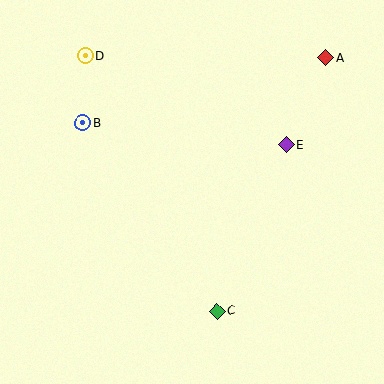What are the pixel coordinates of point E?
Point E is at (287, 145).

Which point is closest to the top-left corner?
Point D is closest to the top-left corner.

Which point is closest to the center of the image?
Point E at (287, 145) is closest to the center.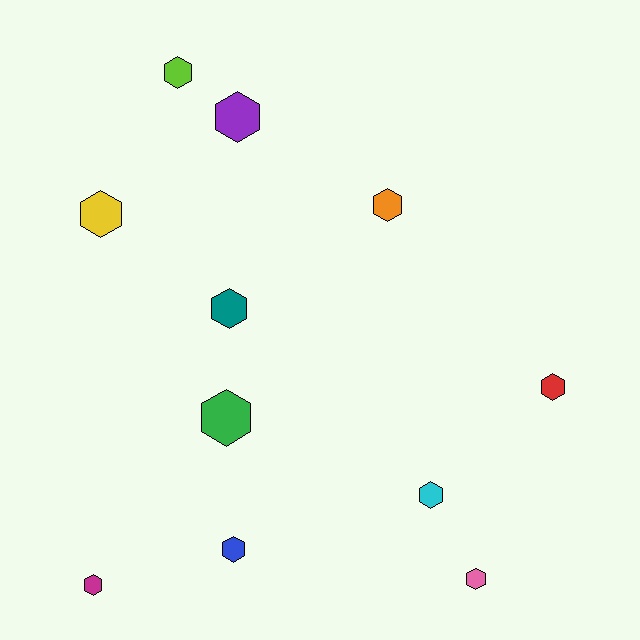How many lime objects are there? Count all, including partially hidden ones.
There is 1 lime object.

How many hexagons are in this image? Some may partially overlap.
There are 11 hexagons.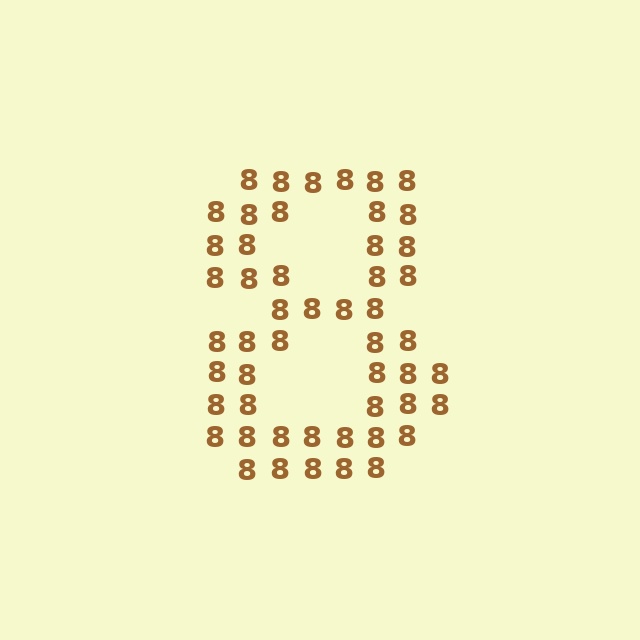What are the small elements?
The small elements are digit 8's.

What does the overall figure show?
The overall figure shows the digit 8.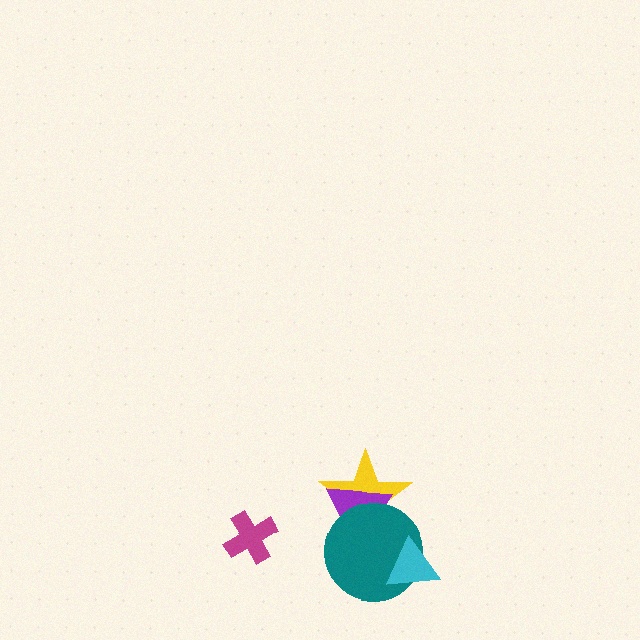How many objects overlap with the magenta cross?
0 objects overlap with the magenta cross.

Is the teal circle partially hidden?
Yes, it is partially covered by another shape.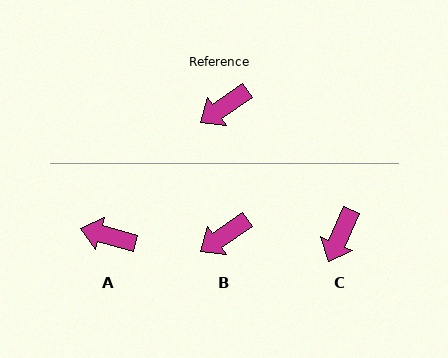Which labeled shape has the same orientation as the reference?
B.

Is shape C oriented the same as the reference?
No, it is off by about 32 degrees.